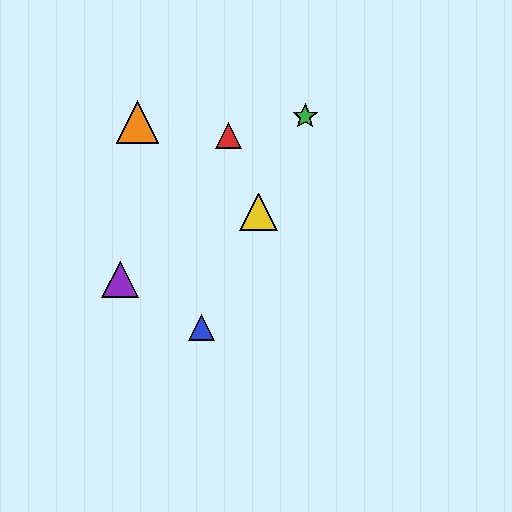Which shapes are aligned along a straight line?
The blue triangle, the green star, the yellow triangle are aligned along a straight line.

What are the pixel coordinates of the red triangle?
The red triangle is at (229, 135).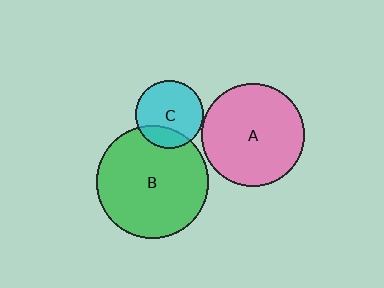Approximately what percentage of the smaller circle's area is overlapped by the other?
Approximately 20%.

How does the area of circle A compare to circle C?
Approximately 2.3 times.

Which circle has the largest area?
Circle B (green).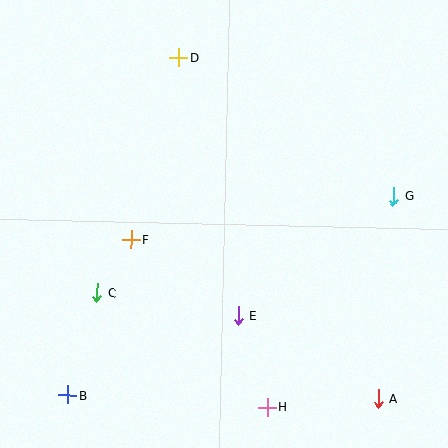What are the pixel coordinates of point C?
Point C is at (97, 293).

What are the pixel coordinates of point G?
Point G is at (394, 196).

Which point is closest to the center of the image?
Point E at (238, 316) is closest to the center.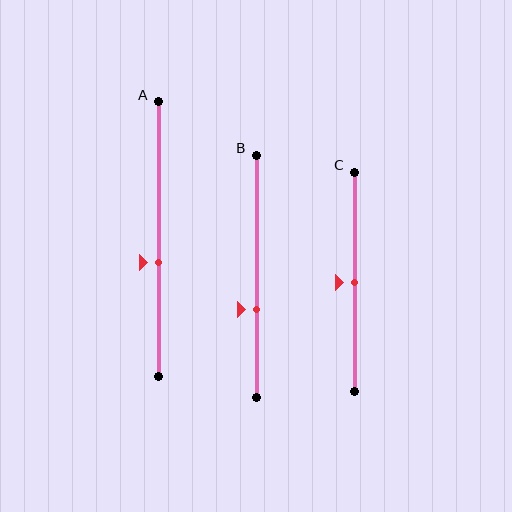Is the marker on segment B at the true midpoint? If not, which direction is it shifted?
No, the marker on segment B is shifted downward by about 14% of the segment length.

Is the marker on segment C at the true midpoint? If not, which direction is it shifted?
Yes, the marker on segment C is at the true midpoint.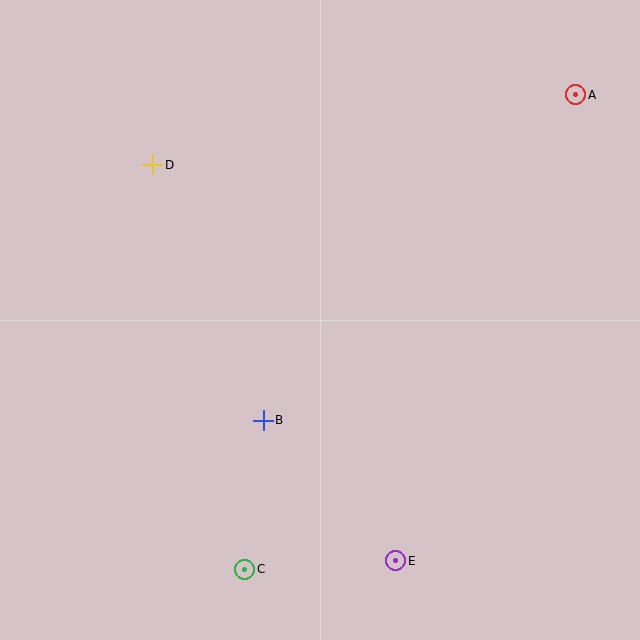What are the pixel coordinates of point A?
Point A is at (576, 95).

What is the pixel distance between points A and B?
The distance between A and B is 452 pixels.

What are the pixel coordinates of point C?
Point C is at (245, 569).